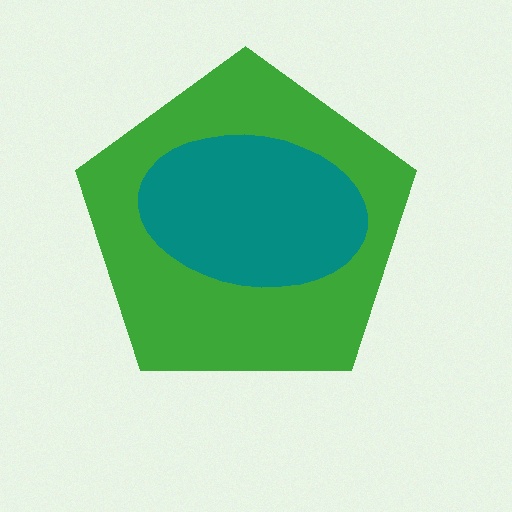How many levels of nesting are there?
2.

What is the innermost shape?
The teal ellipse.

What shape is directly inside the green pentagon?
The teal ellipse.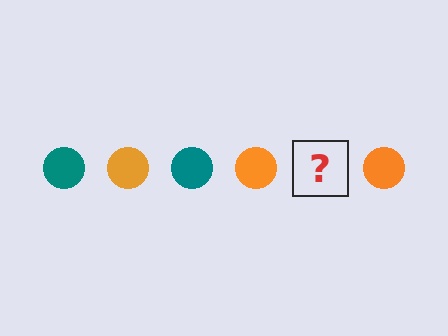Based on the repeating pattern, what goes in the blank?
The blank should be a teal circle.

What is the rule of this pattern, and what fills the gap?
The rule is that the pattern cycles through teal, orange circles. The gap should be filled with a teal circle.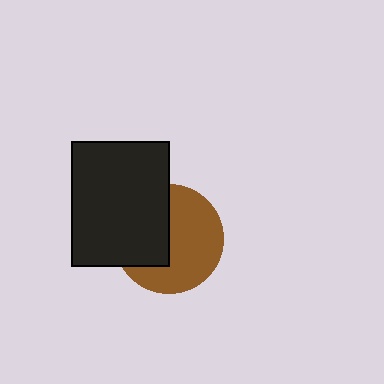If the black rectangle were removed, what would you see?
You would see the complete brown circle.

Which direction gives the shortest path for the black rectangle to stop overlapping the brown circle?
Moving left gives the shortest separation.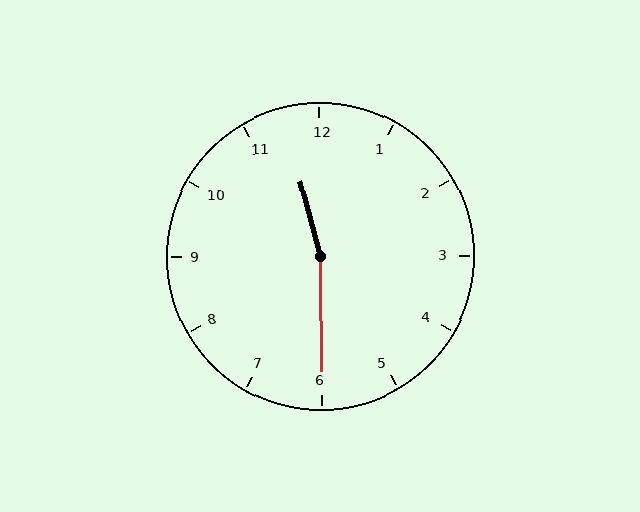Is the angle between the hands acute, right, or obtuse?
It is obtuse.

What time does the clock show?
11:30.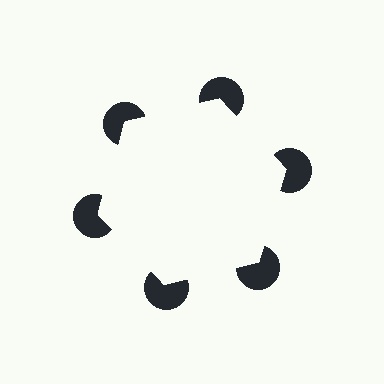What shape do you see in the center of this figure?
An illusory hexagon — its edges are inferred from the aligned wedge cuts in the pac-man discs, not physically drawn.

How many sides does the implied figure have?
6 sides.